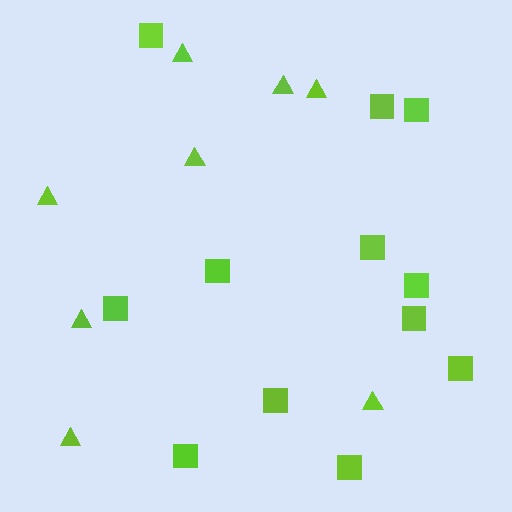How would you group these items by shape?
There are 2 groups: one group of squares (12) and one group of triangles (8).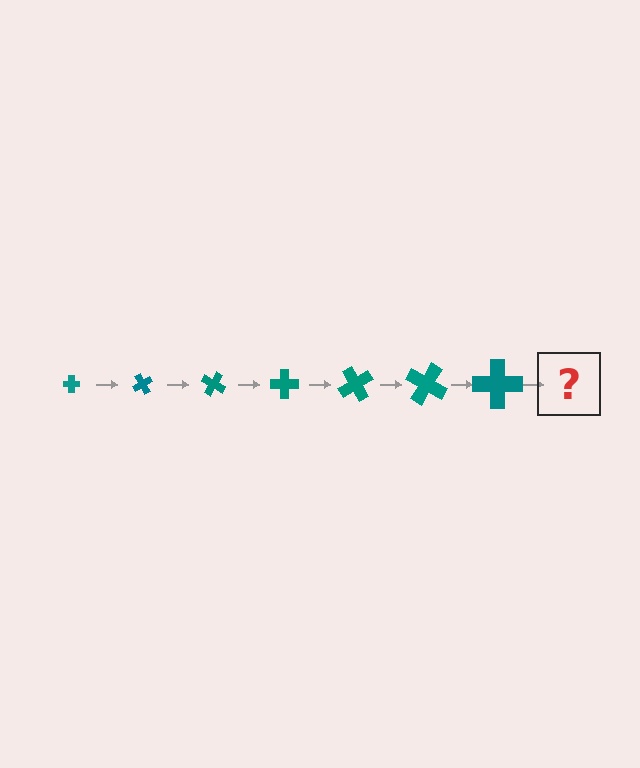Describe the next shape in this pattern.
It should be a cross, larger than the previous one and rotated 420 degrees from the start.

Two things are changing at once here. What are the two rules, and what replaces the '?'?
The two rules are that the cross grows larger each step and it rotates 60 degrees each step. The '?' should be a cross, larger than the previous one and rotated 420 degrees from the start.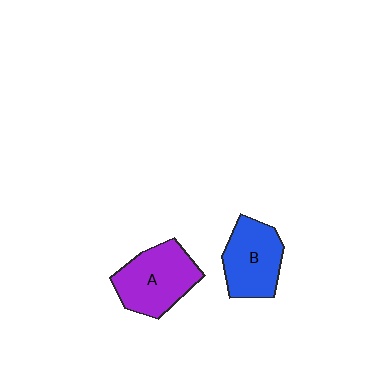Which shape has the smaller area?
Shape B (blue).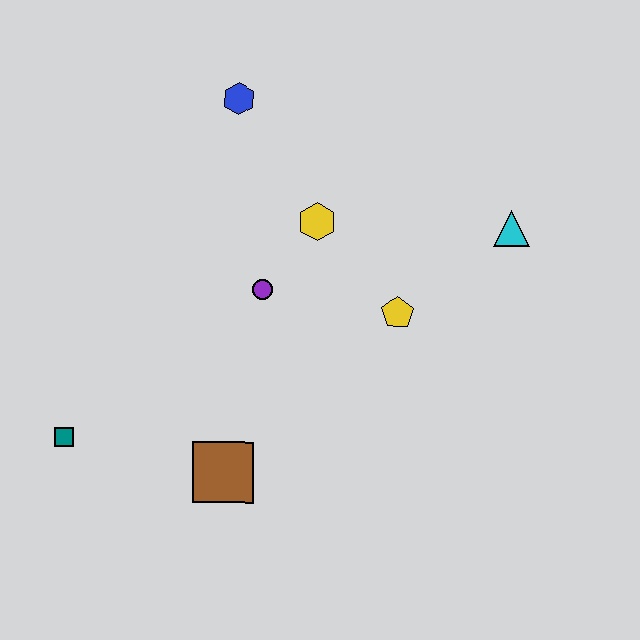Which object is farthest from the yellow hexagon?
The teal square is farthest from the yellow hexagon.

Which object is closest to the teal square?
The brown square is closest to the teal square.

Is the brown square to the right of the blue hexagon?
No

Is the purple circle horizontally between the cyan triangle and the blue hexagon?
Yes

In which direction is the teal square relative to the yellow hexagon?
The teal square is to the left of the yellow hexagon.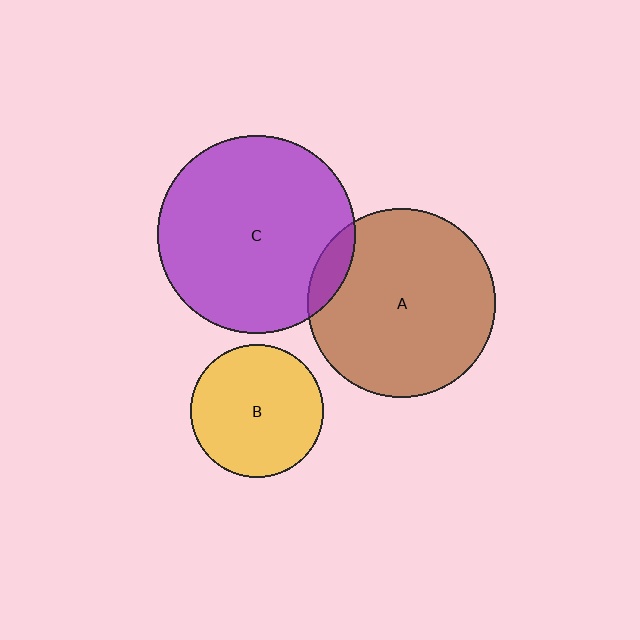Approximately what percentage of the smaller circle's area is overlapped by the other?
Approximately 10%.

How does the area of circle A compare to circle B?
Approximately 2.0 times.